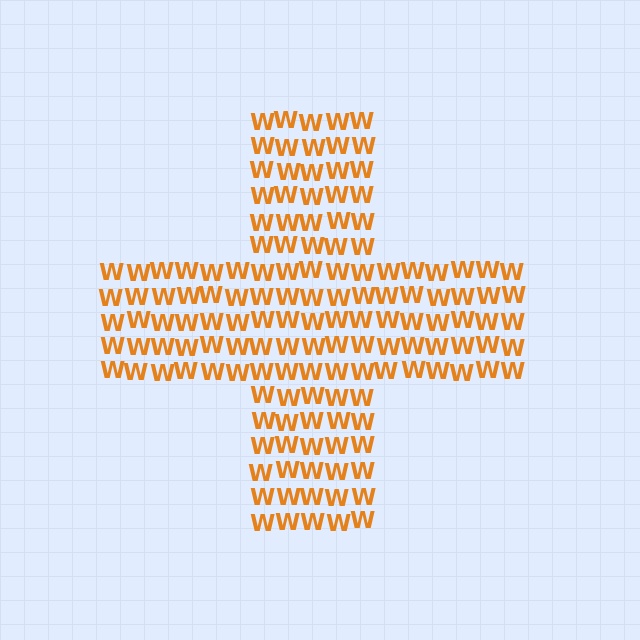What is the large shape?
The large shape is a cross.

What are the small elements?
The small elements are letter W's.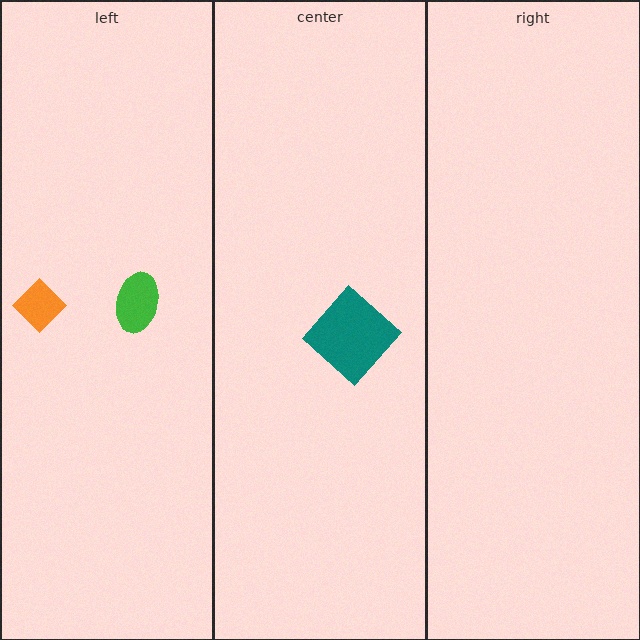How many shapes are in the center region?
1.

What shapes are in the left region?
The orange diamond, the green ellipse.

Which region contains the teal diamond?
The center region.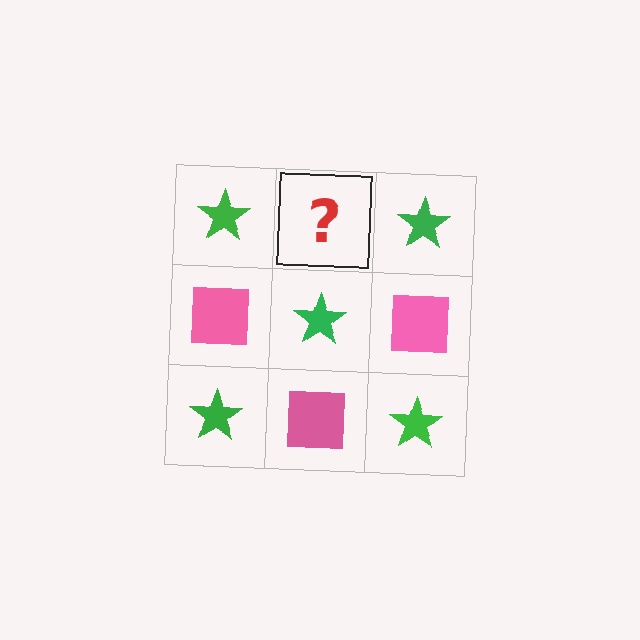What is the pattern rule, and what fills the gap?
The rule is that it alternates green star and pink square in a checkerboard pattern. The gap should be filled with a pink square.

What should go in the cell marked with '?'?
The missing cell should contain a pink square.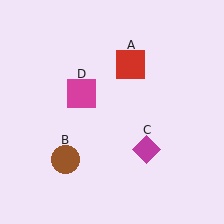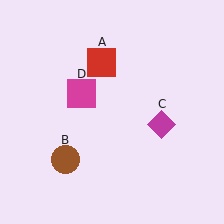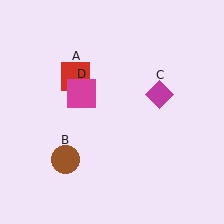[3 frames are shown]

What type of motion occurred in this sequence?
The red square (object A), magenta diamond (object C) rotated counterclockwise around the center of the scene.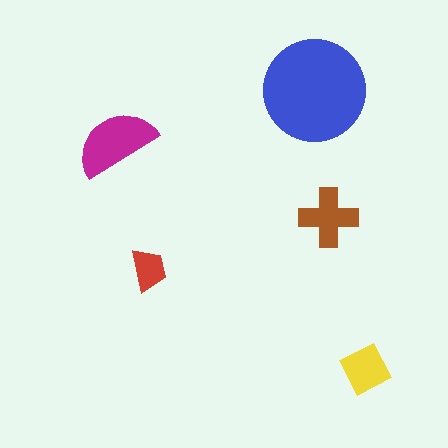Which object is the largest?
The blue circle.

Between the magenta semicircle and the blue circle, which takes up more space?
The blue circle.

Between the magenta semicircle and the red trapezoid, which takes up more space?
The magenta semicircle.